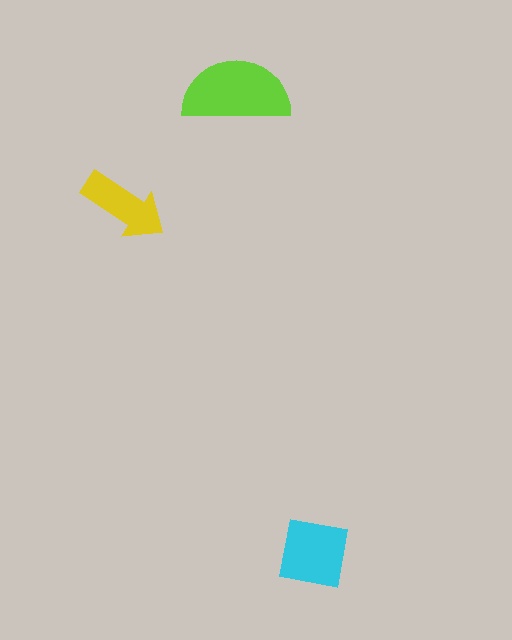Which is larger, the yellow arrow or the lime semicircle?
The lime semicircle.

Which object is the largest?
The lime semicircle.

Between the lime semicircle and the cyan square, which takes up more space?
The lime semicircle.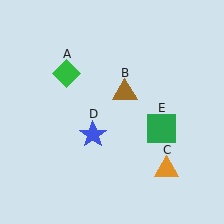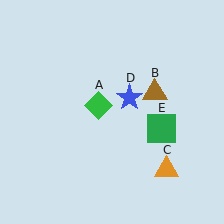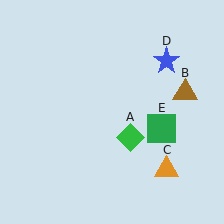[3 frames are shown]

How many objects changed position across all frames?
3 objects changed position: green diamond (object A), brown triangle (object B), blue star (object D).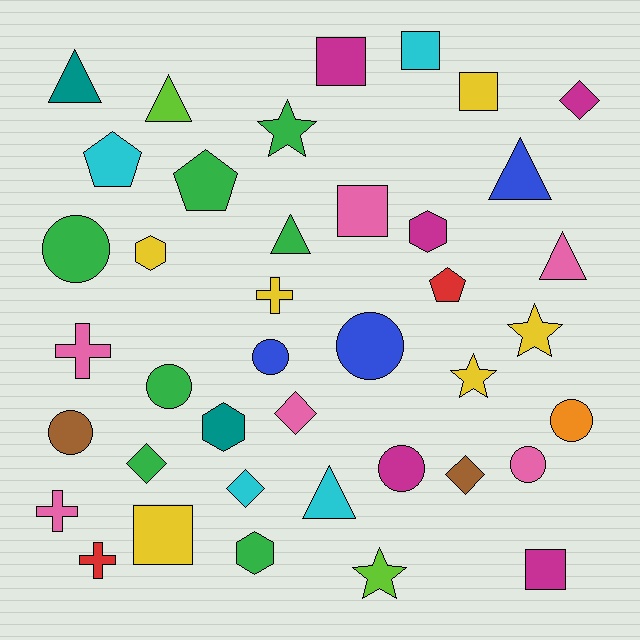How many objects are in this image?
There are 40 objects.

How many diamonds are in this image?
There are 5 diamonds.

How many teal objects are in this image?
There are 2 teal objects.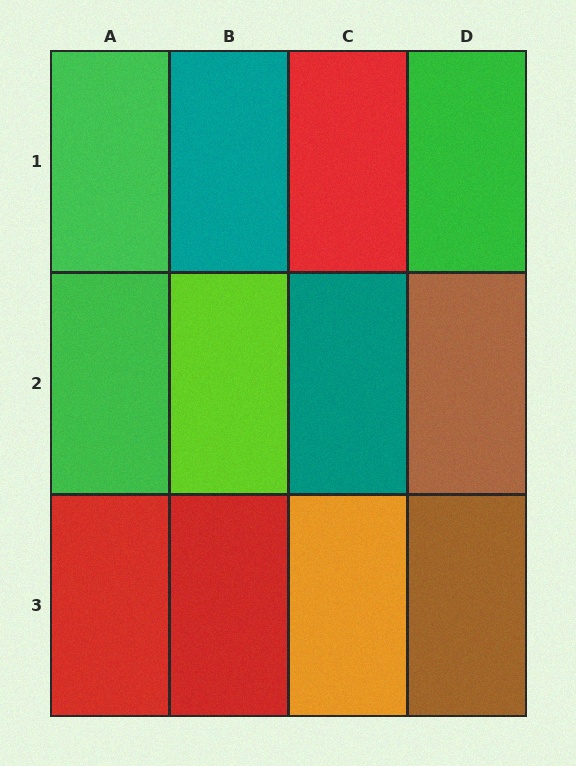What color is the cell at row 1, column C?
Red.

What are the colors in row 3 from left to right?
Red, red, orange, brown.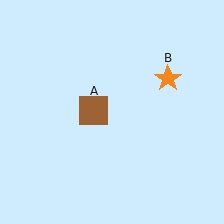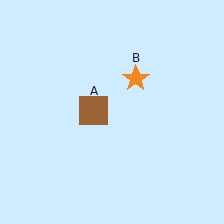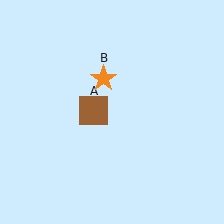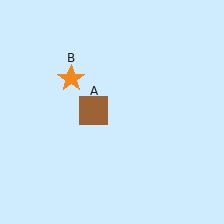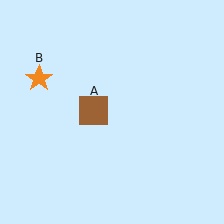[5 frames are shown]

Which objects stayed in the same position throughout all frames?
Brown square (object A) remained stationary.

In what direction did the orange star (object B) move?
The orange star (object B) moved left.